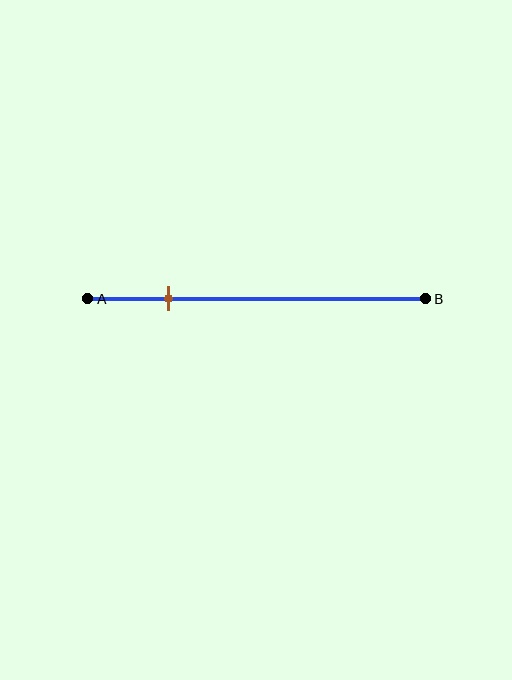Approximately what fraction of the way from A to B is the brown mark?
The brown mark is approximately 25% of the way from A to B.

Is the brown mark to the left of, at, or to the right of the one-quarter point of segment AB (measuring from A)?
The brown mark is approximately at the one-quarter point of segment AB.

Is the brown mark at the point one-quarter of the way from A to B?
Yes, the mark is approximately at the one-quarter point.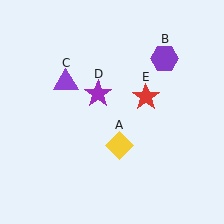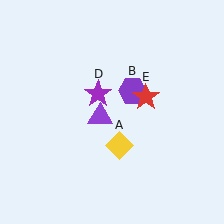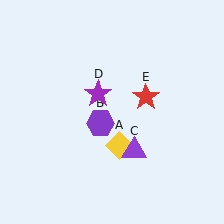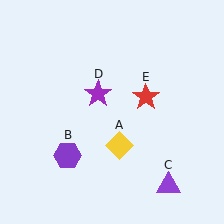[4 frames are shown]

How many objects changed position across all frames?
2 objects changed position: purple hexagon (object B), purple triangle (object C).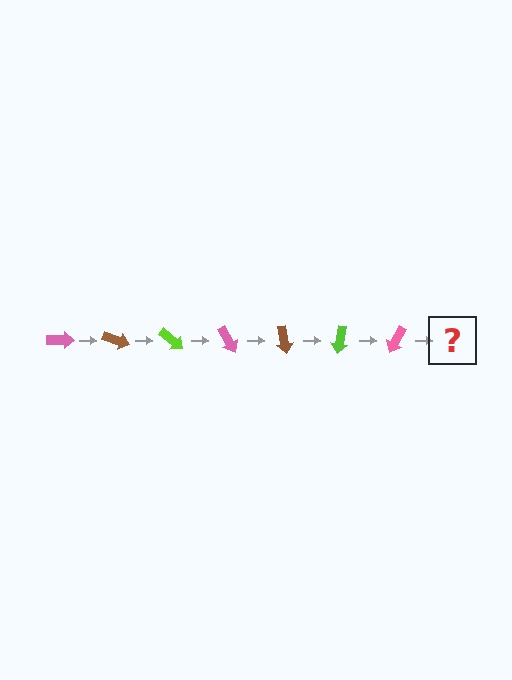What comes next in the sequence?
The next element should be a brown arrow, rotated 140 degrees from the start.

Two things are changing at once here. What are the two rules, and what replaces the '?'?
The two rules are that it rotates 20 degrees each step and the color cycles through pink, brown, and lime. The '?' should be a brown arrow, rotated 140 degrees from the start.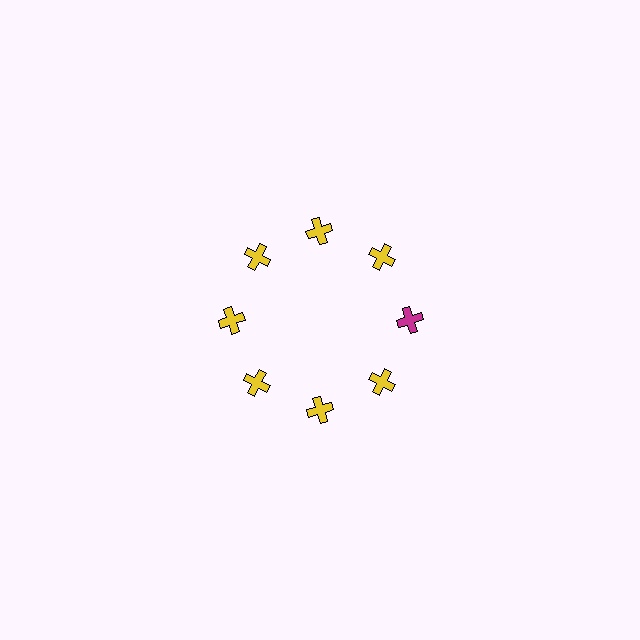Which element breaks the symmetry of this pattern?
The magenta cross at roughly the 3 o'clock position breaks the symmetry. All other shapes are yellow crosses.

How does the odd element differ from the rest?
It has a different color: magenta instead of yellow.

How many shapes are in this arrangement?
There are 8 shapes arranged in a ring pattern.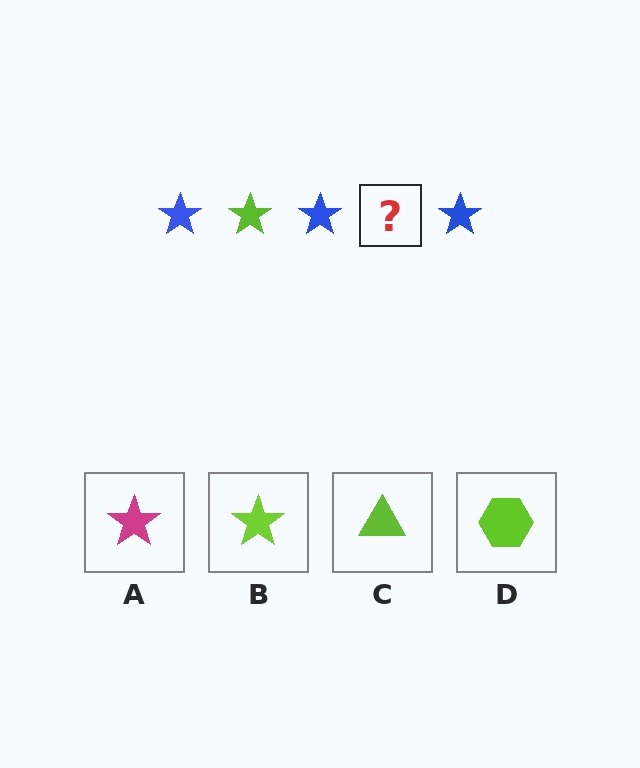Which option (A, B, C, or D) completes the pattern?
B.